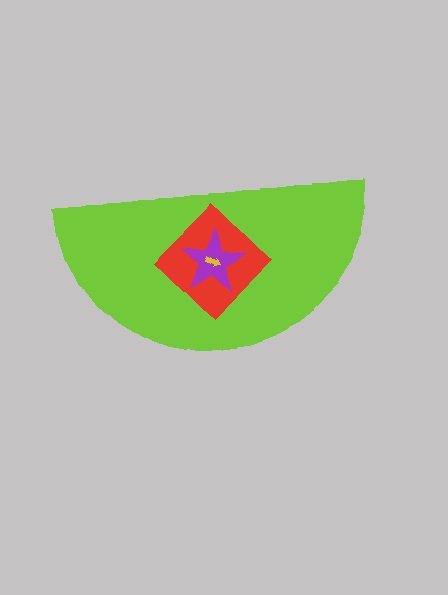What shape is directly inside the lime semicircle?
The red diamond.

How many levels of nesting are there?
4.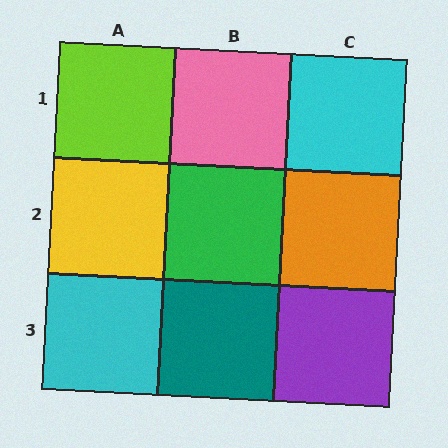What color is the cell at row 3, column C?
Purple.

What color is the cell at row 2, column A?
Yellow.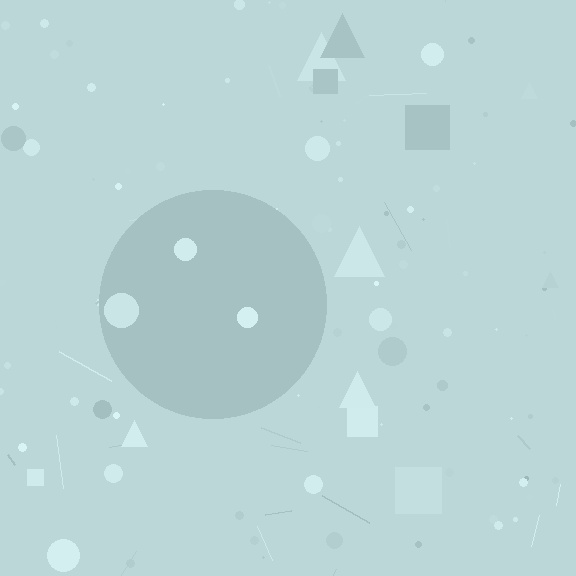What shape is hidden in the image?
A circle is hidden in the image.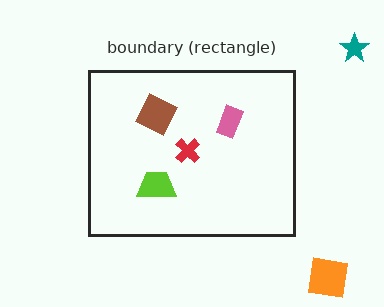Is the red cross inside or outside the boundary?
Inside.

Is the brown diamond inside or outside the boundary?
Inside.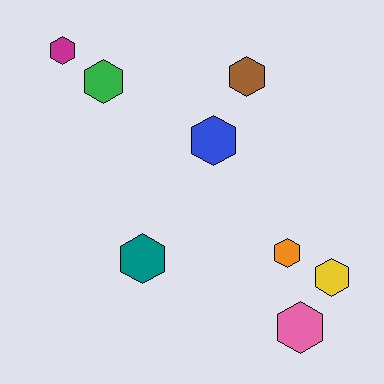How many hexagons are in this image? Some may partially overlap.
There are 8 hexagons.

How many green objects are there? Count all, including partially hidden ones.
There is 1 green object.